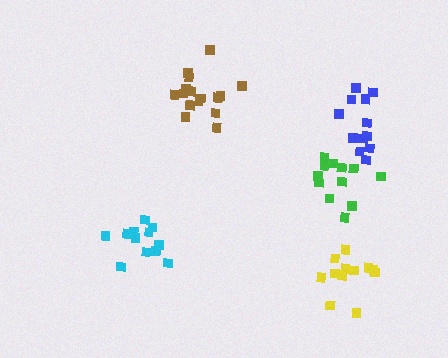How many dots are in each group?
Group 1: 12 dots, Group 2: 12 dots, Group 3: 12 dots, Group 4: 16 dots, Group 5: 12 dots (64 total).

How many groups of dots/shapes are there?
There are 5 groups.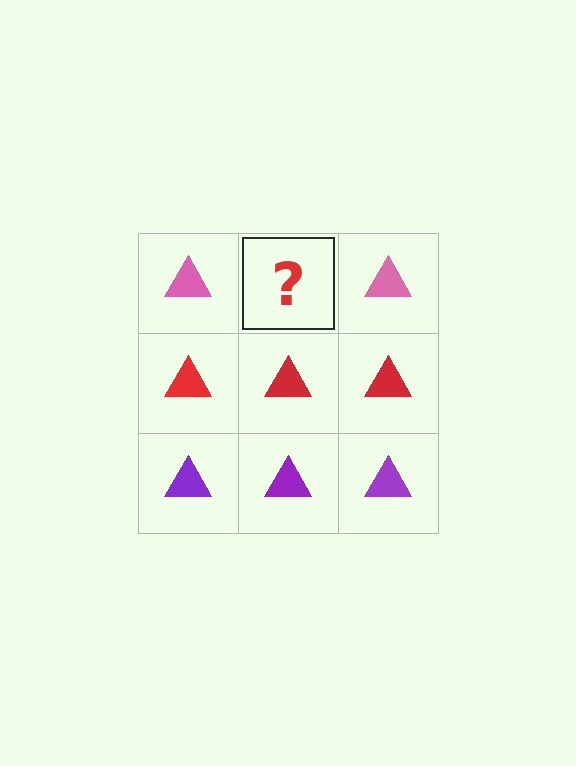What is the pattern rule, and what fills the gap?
The rule is that each row has a consistent color. The gap should be filled with a pink triangle.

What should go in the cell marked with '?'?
The missing cell should contain a pink triangle.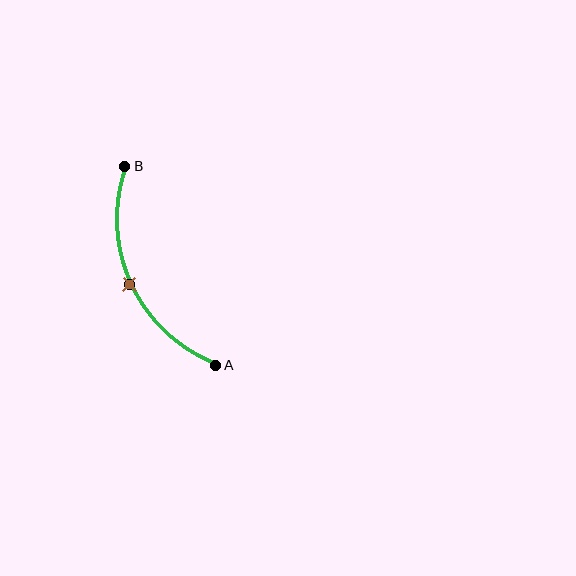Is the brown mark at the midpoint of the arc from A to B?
Yes. The brown mark lies on the arc at equal arc-length from both A and B — it is the arc midpoint.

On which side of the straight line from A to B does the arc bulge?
The arc bulges to the left of the straight line connecting A and B.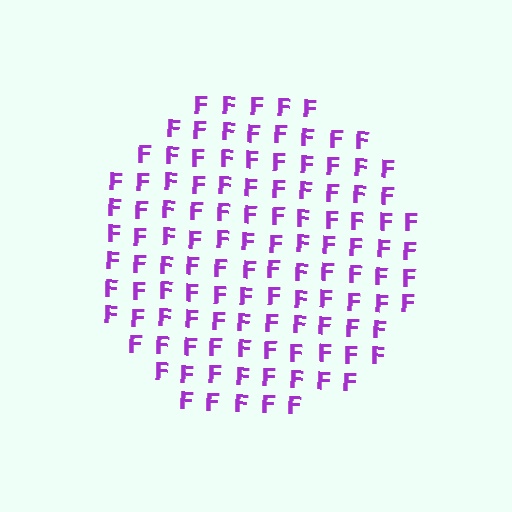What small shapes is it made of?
It is made of small letter F's.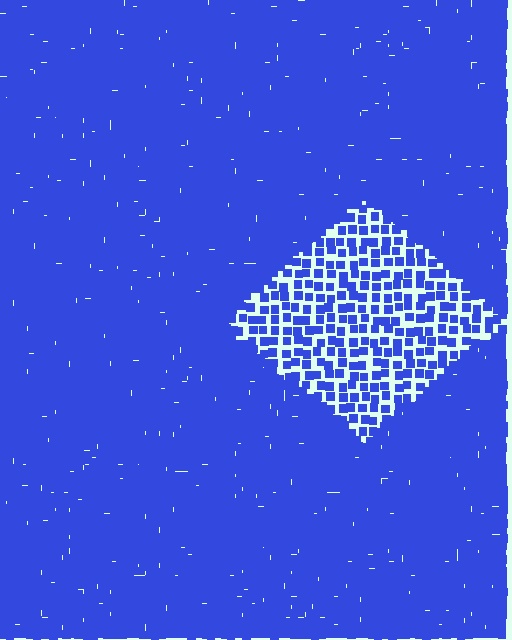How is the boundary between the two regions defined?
The boundary is defined by a change in element density (approximately 2.6x ratio). All elements are the same color, size, and shape.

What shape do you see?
I see a diamond.